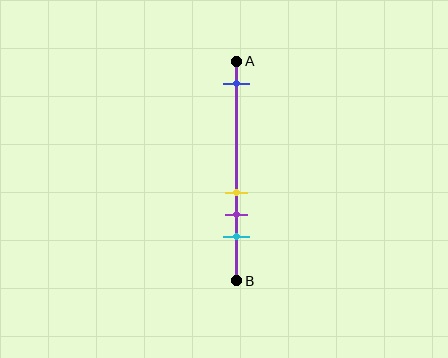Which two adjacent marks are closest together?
The yellow and purple marks are the closest adjacent pair.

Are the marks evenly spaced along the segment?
No, the marks are not evenly spaced.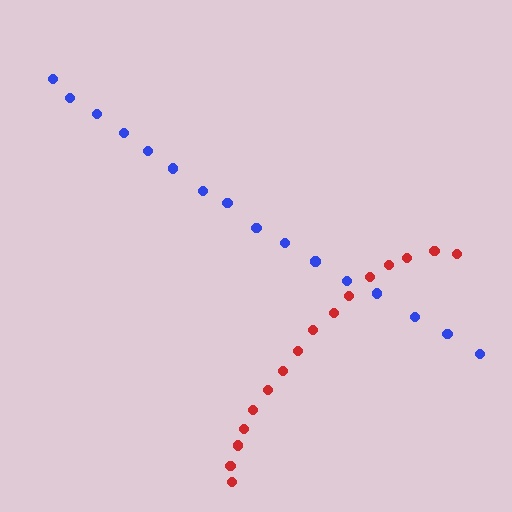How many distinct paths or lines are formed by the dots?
There are 2 distinct paths.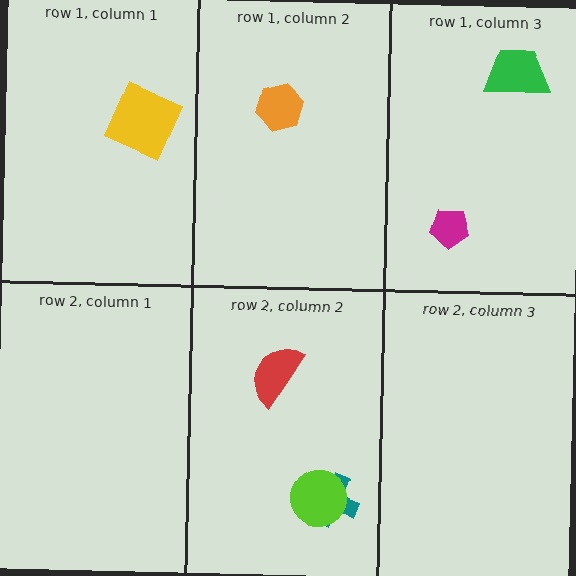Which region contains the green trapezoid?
The row 1, column 3 region.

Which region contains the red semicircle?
The row 2, column 2 region.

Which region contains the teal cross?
The row 2, column 2 region.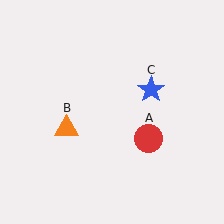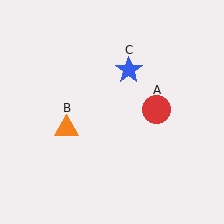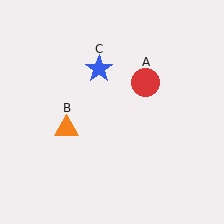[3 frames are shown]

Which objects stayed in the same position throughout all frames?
Orange triangle (object B) remained stationary.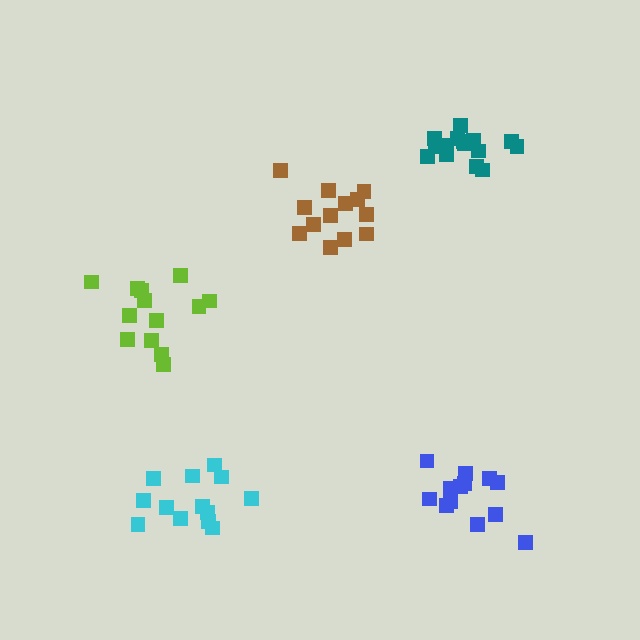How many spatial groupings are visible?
There are 5 spatial groupings.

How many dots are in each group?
Group 1: 15 dots, Group 2: 13 dots, Group 3: 13 dots, Group 4: 13 dots, Group 5: 13 dots (67 total).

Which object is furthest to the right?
The blue cluster is rightmost.